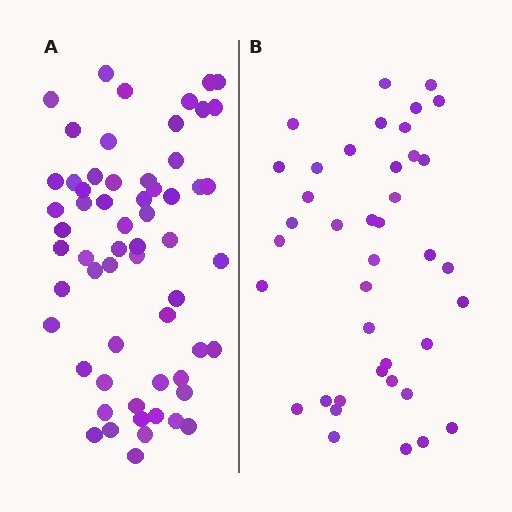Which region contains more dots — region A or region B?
Region A (the left region) has more dots.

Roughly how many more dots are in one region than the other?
Region A has approximately 20 more dots than region B.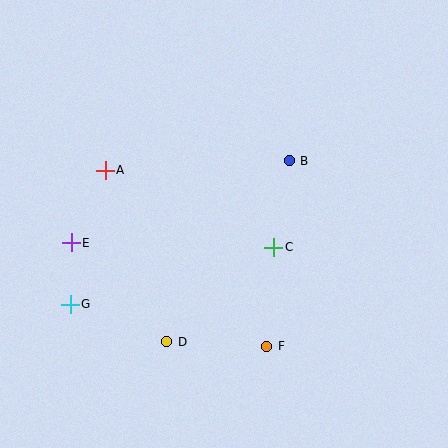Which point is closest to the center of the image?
Point C at (274, 247) is closest to the center.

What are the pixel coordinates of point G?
Point G is at (70, 304).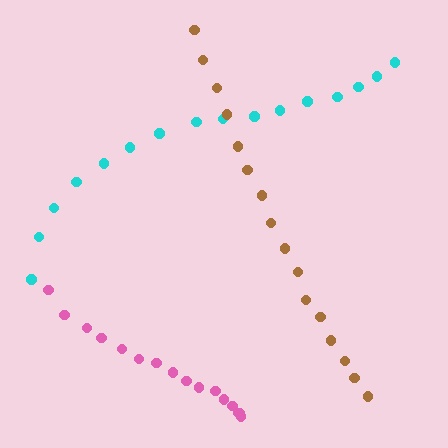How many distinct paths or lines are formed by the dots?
There are 3 distinct paths.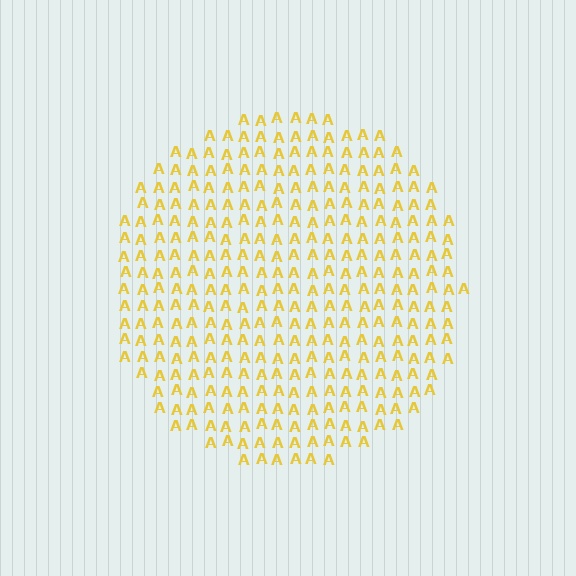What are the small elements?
The small elements are letter A's.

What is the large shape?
The large shape is a circle.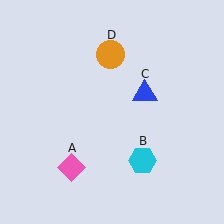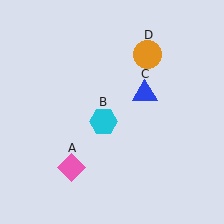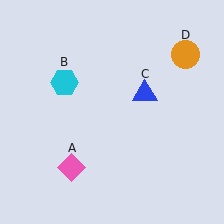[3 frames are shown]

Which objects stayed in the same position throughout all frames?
Pink diamond (object A) and blue triangle (object C) remained stationary.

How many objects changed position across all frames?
2 objects changed position: cyan hexagon (object B), orange circle (object D).